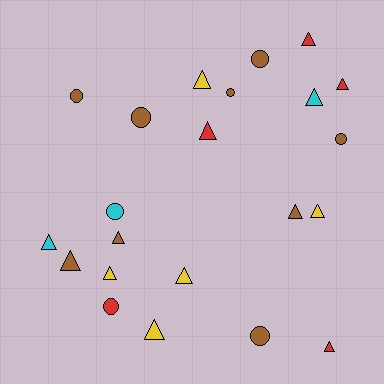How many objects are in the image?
There are 22 objects.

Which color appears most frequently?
Brown, with 9 objects.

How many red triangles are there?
There are 4 red triangles.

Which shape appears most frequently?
Triangle, with 14 objects.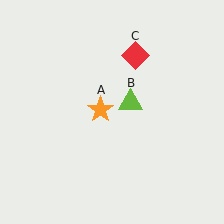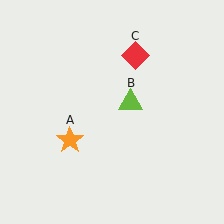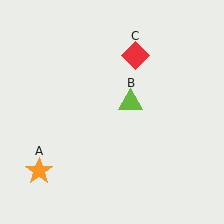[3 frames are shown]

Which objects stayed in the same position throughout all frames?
Lime triangle (object B) and red diamond (object C) remained stationary.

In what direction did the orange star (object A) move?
The orange star (object A) moved down and to the left.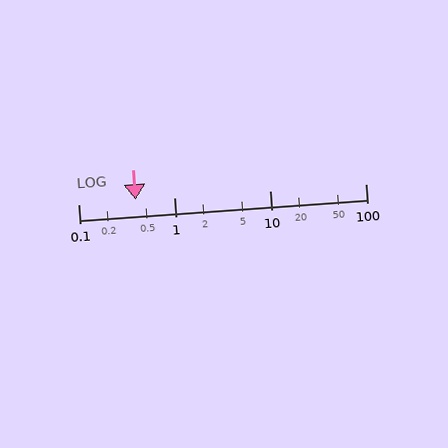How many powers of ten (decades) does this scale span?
The scale spans 3 decades, from 0.1 to 100.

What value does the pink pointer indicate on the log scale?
The pointer indicates approximately 0.4.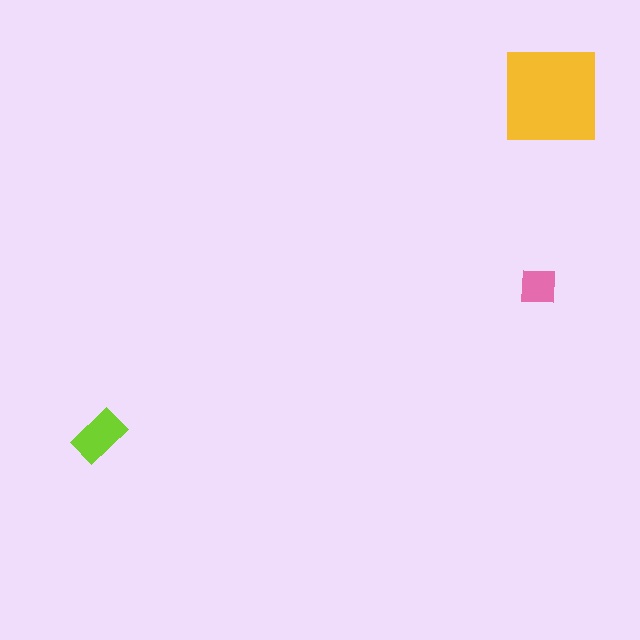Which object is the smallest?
The pink square.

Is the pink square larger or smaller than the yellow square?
Smaller.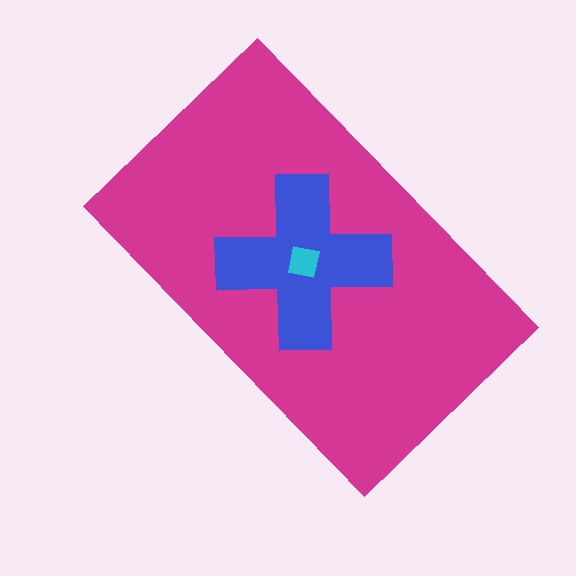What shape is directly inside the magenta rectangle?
The blue cross.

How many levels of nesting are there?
3.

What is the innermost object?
The cyan square.